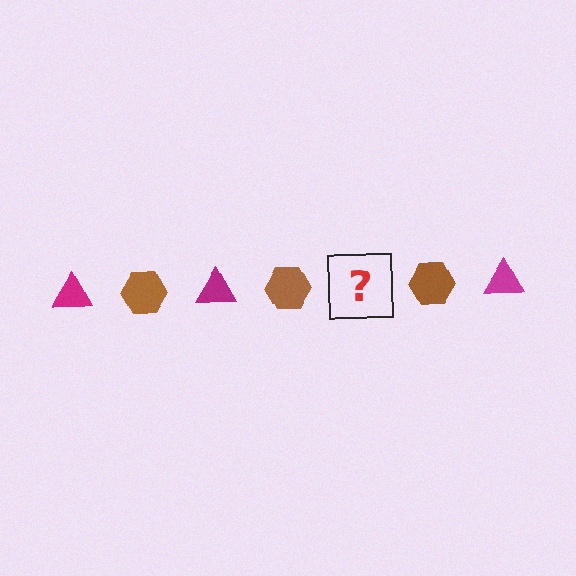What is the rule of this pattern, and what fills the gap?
The rule is that the pattern alternates between magenta triangle and brown hexagon. The gap should be filled with a magenta triangle.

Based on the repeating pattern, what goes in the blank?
The blank should be a magenta triangle.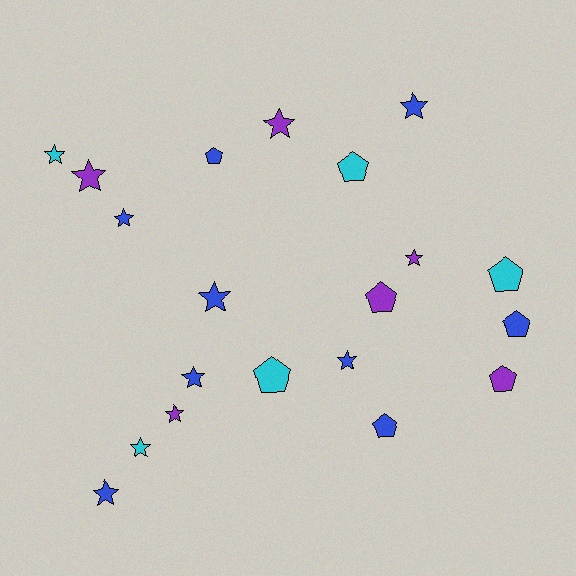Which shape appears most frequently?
Star, with 12 objects.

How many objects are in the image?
There are 20 objects.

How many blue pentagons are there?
There are 3 blue pentagons.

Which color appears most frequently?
Blue, with 9 objects.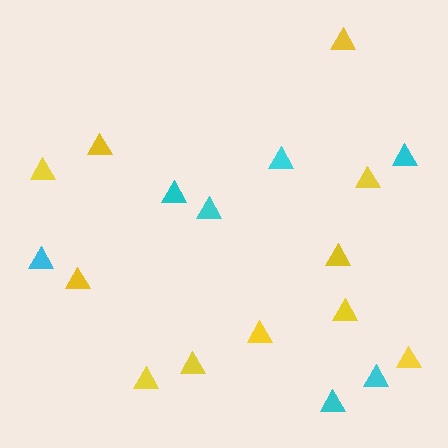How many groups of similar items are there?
There are 2 groups: one group of yellow triangles (11) and one group of cyan triangles (7).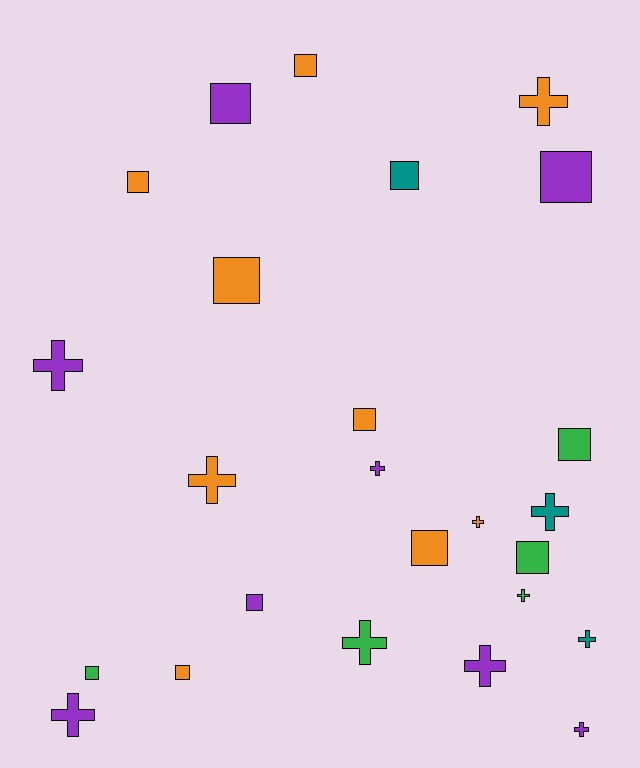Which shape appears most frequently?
Square, with 13 objects.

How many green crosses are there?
There are 2 green crosses.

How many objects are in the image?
There are 25 objects.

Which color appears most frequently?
Orange, with 9 objects.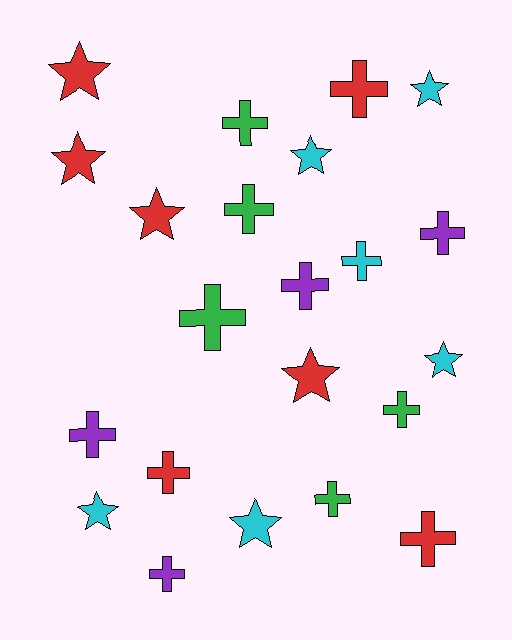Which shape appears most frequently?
Cross, with 13 objects.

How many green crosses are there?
There are 5 green crosses.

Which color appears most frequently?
Red, with 7 objects.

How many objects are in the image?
There are 22 objects.